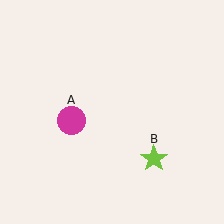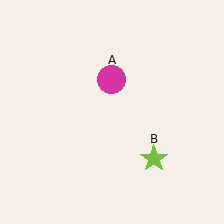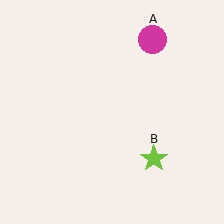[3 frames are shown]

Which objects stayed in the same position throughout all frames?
Lime star (object B) remained stationary.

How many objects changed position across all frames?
1 object changed position: magenta circle (object A).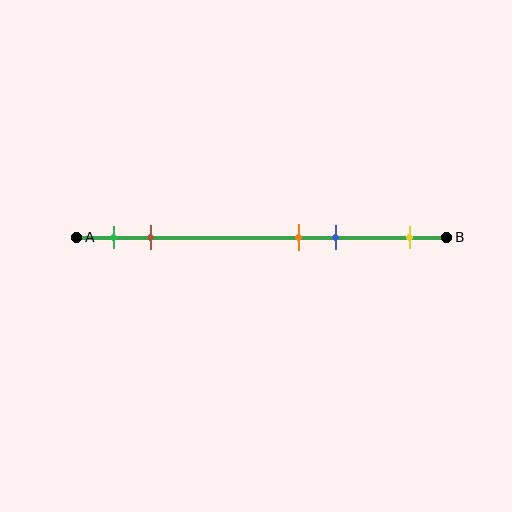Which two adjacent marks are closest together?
The orange and blue marks are the closest adjacent pair.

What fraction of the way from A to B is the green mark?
The green mark is approximately 10% (0.1) of the way from A to B.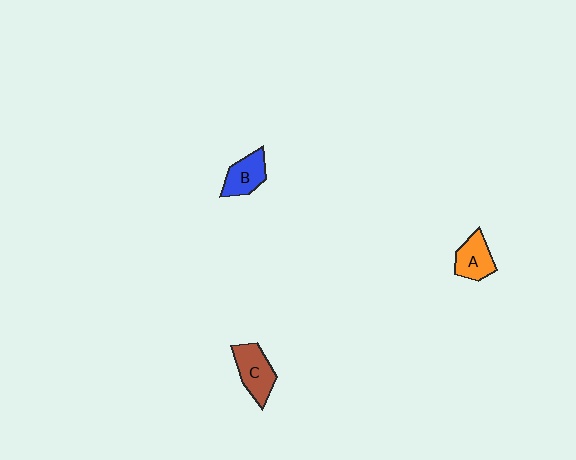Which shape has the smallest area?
Shape A (orange).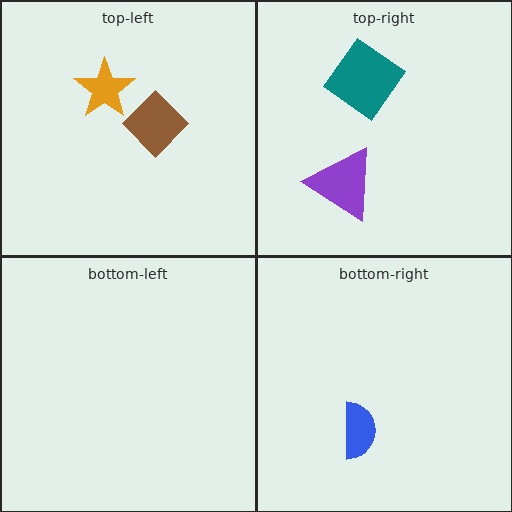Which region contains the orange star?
The top-left region.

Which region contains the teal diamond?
The top-right region.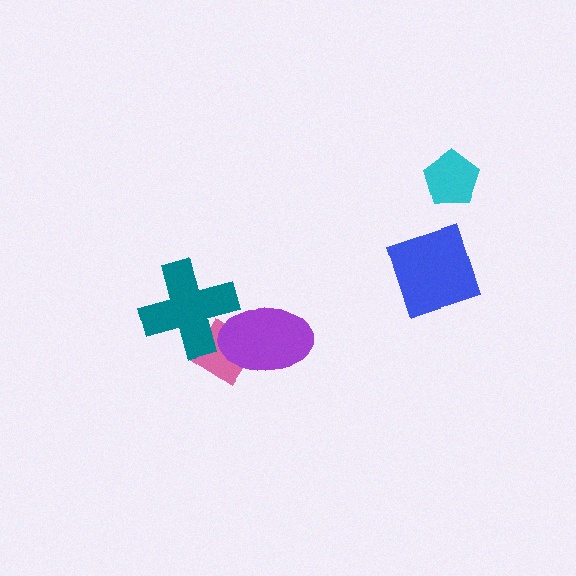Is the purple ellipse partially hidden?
Yes, it is partially covered by another shape.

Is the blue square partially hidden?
No, no other shape covers it.